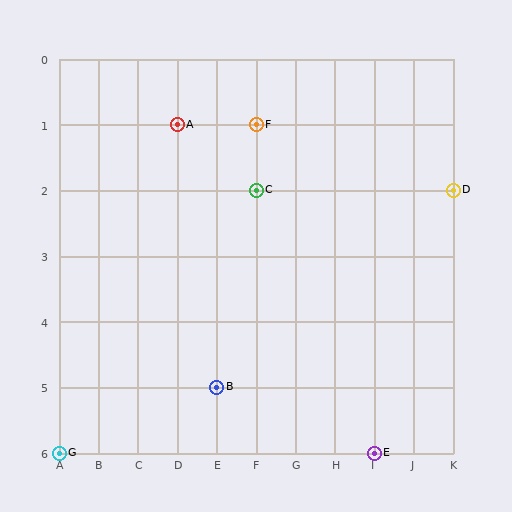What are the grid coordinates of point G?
Point G is at grid coordinates (A, 6).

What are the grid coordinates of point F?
Point F is at grid coordinates (F, 1).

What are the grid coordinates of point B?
Point B is at grid coordinates (E, 5).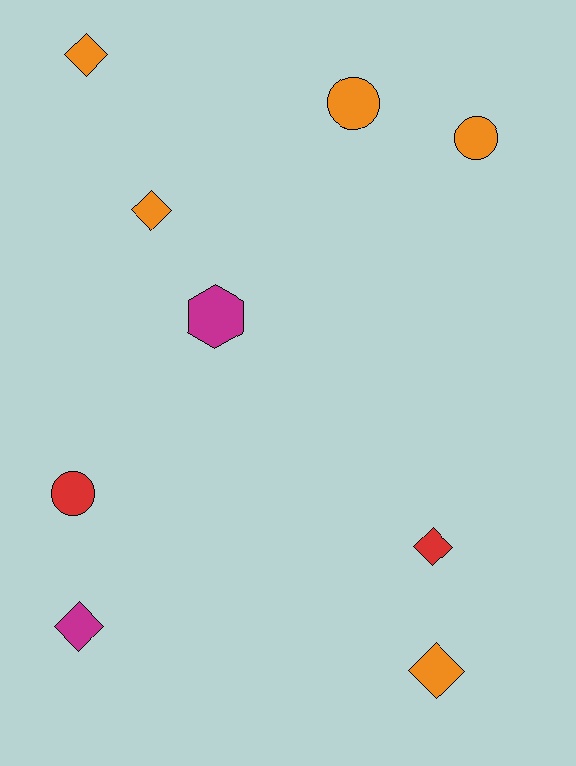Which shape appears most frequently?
Diamond, with 5 objects.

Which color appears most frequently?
Orange, with 5 objects.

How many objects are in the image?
There are 9 objects.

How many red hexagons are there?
There are no red hexagons.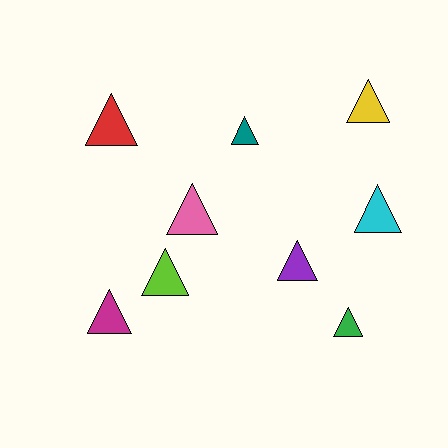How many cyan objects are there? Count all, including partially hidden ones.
There is 1 cyan object.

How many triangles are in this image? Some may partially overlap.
There are 9 triangles.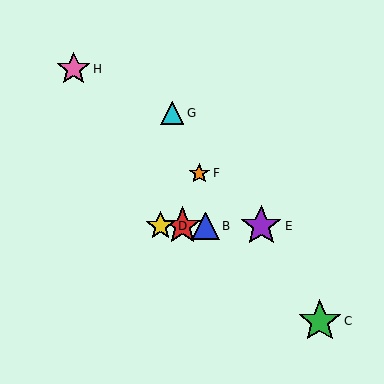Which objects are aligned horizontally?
Objects A, B, D, E are aligned horizontally.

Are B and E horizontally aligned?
Yes, both are at y≈226.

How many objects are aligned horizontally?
4 objects (A, B, D, E) are aligned horizontally.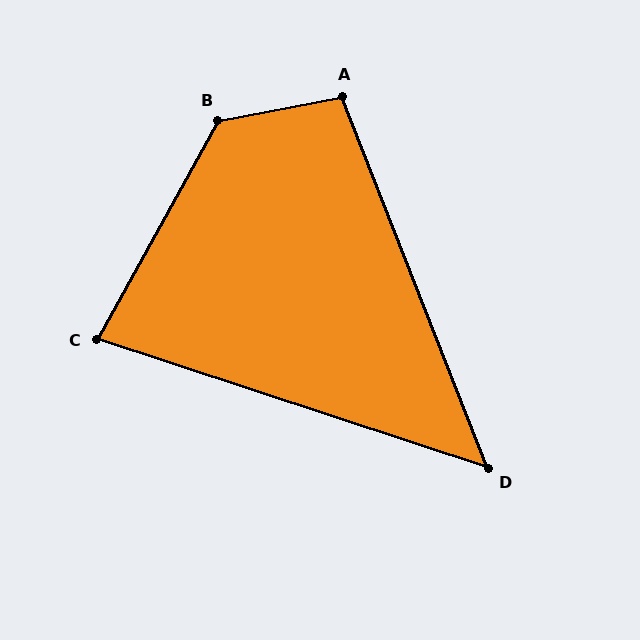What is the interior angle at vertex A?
Approximately 101 degrees (obtuse).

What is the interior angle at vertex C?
Approximately 79 degrees (acute).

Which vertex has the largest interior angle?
B, at approximately 130 degrees.